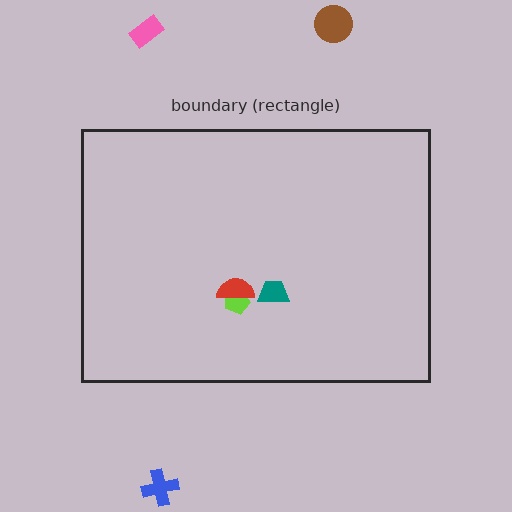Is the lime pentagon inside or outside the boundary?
Inside.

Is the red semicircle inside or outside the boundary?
Inside.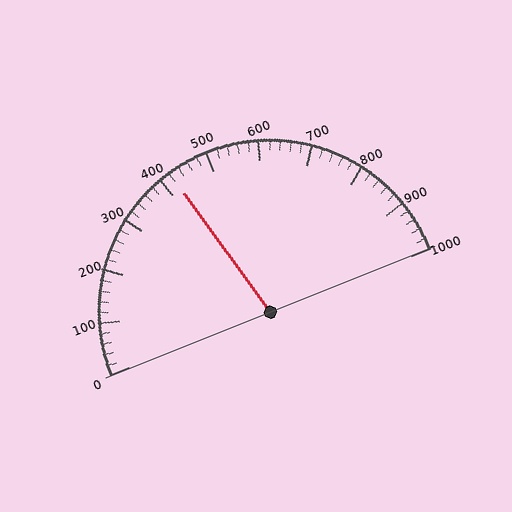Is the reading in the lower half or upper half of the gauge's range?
The reading is in the lower half of the range (0 to 1000).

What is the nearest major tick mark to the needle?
The nearest major tick mark is 400.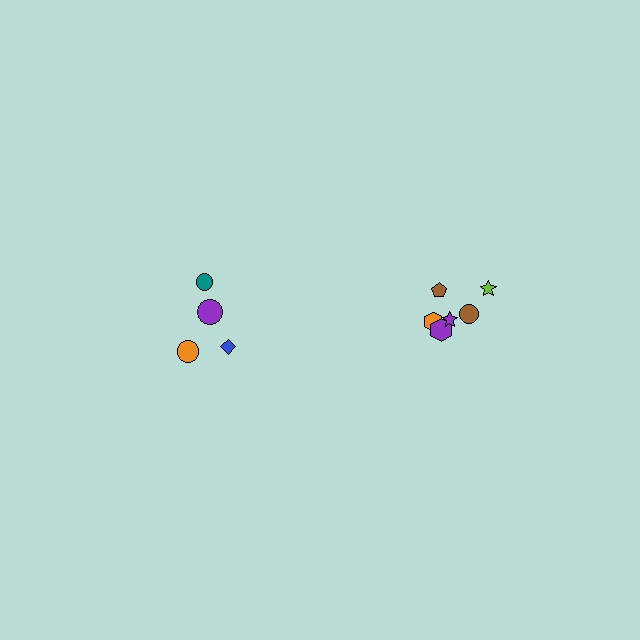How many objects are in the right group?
There are 6 objects.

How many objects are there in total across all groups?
There are 10 objects.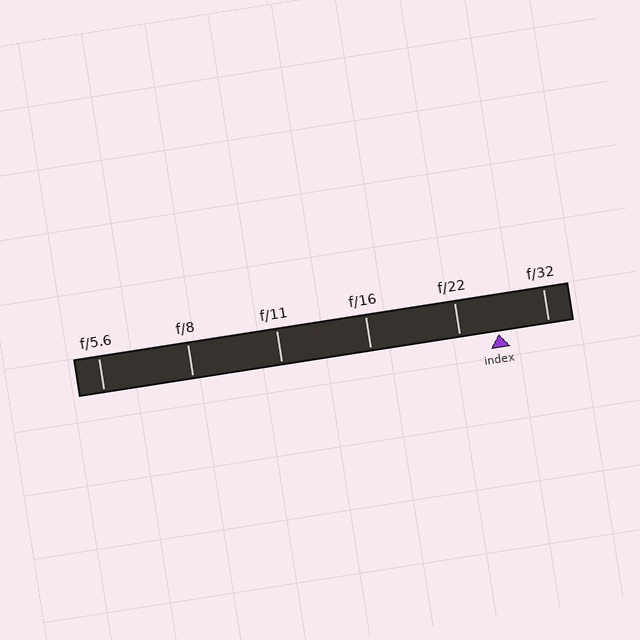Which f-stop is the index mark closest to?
The index mark is closest to f/22.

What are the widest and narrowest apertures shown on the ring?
The widest aperture shown is f/5.6 and the narrowest is f/32.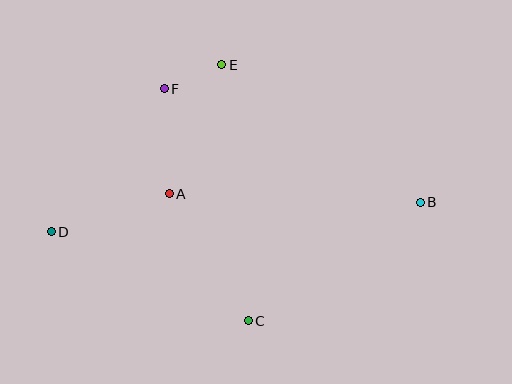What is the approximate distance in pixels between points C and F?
The distance between C and F is approximately 247 pixels.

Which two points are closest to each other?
Points E and F are closest to each other.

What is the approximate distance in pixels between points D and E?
The distance between D and E is approximately 239 pixels.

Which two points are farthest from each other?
Points B and D are farthest from each other.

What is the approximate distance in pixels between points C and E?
The distance between C and E is approximately 257 pixels.